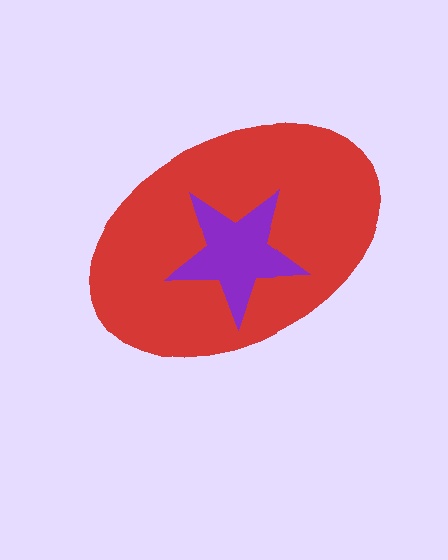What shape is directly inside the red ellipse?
The purple star.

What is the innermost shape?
The purple star.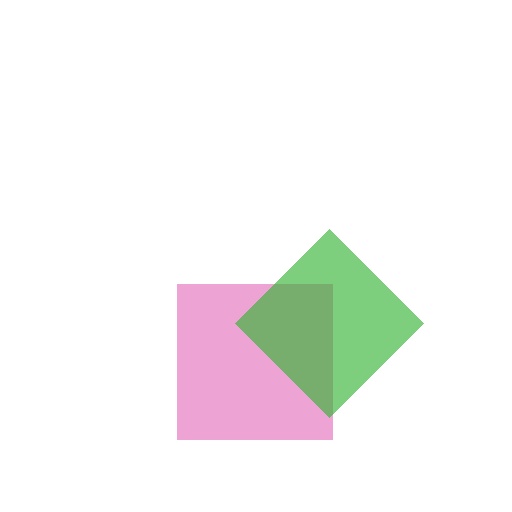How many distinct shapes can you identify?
There are 2 distinct shapes: a pink square, a green diamond.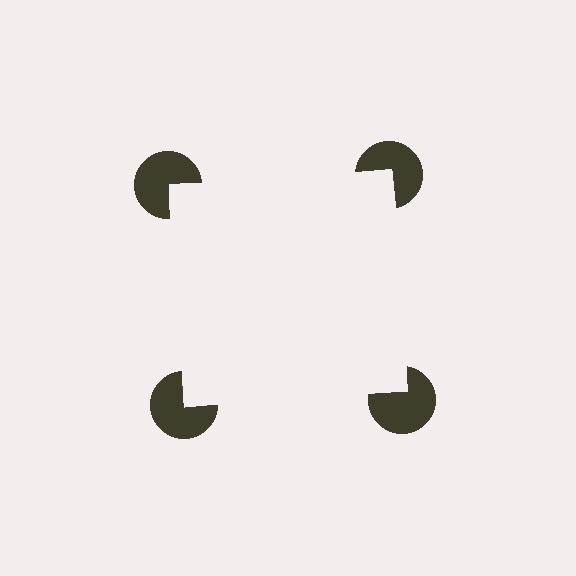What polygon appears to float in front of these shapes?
An illusory square — its edges are inferred from the aligned wedge cuts in the pac-man discs, not physically drawn.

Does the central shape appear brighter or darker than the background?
It typically appears slightly brighter than the background, even though no actual brightness change is drawn.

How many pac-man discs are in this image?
There are 4 — one at each vertex of the illusory square.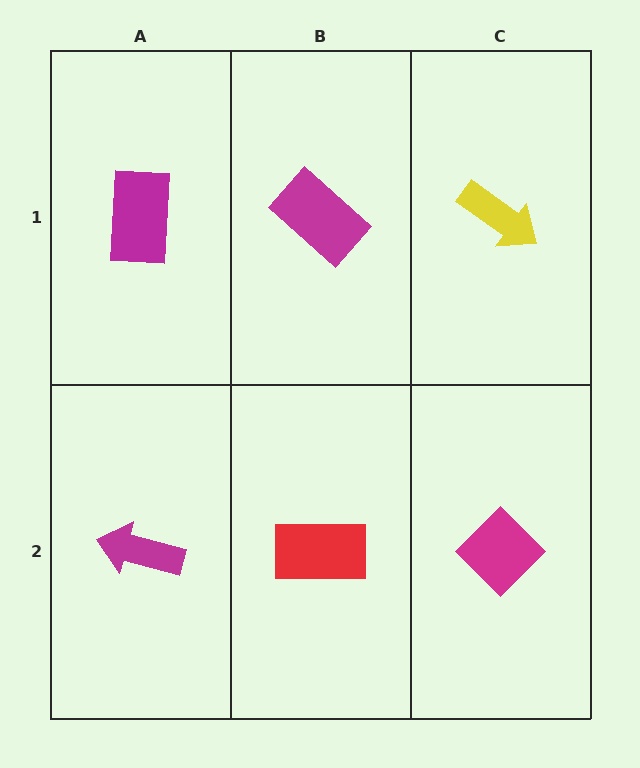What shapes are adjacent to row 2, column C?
A yellow arrow (row 1, column C), a red rectangle (row 2, column B).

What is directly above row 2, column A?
A magenta rectangle.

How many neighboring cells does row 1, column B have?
3.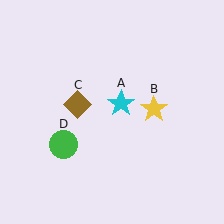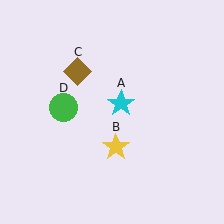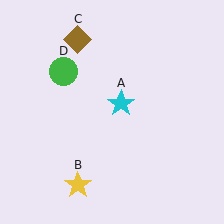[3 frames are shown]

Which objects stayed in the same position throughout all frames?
Cyan star (object A) remained stationary.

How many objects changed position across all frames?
3 objects changed position: yellow star (object B), brown diamond (object C), green circle (object D).